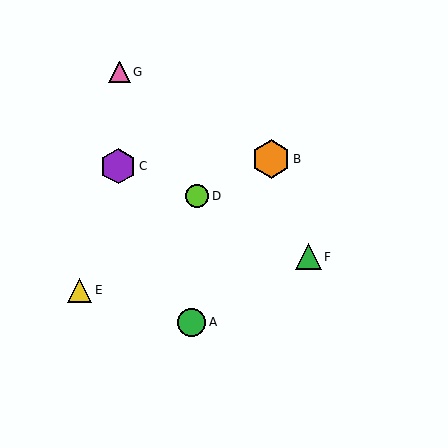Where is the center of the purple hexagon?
The center of the purple hexagon is at (118, 166).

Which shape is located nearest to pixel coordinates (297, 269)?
The green triangle (labeled F) at (309, 257) is nearest to that location.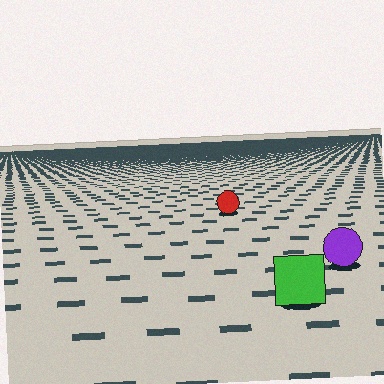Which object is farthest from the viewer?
The red circle is farthest from the viewer. It appears smaller and the ground texture around it is denser.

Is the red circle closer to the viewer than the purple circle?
No. The purple circle is closer — you can tell from the texture gradient: the ground texture is coarser near it.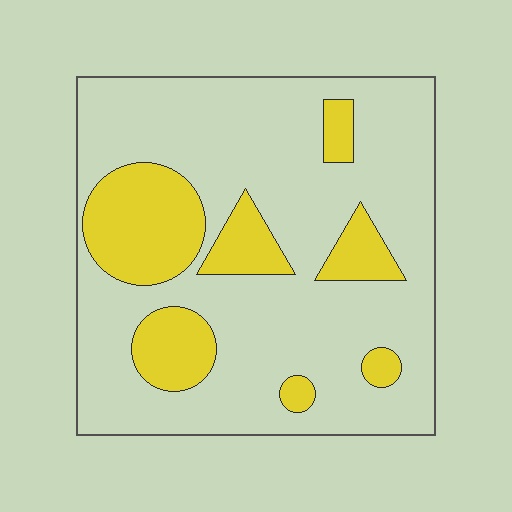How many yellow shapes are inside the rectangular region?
7.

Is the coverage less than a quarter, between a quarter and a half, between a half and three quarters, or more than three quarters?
Less than a quarter.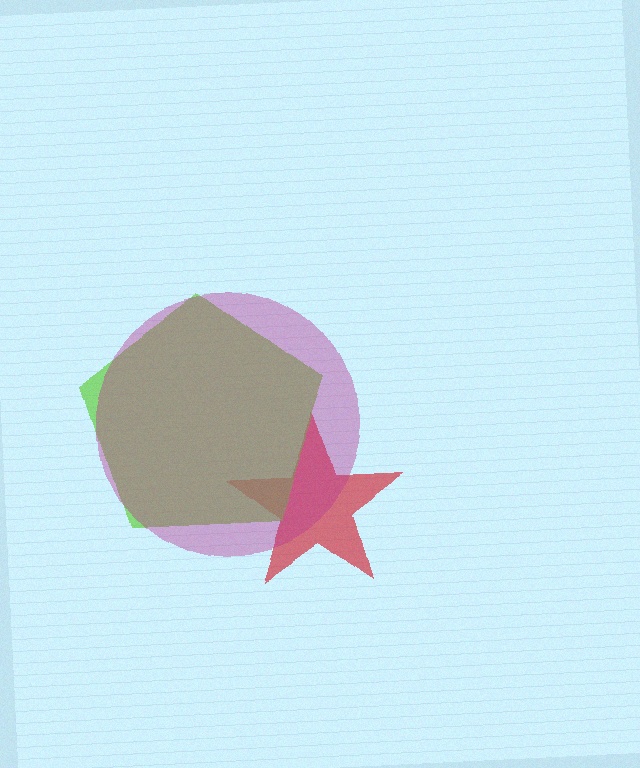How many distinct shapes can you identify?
There are 3 distinct shapes: a red star, a lime pentagon, a magenta circle.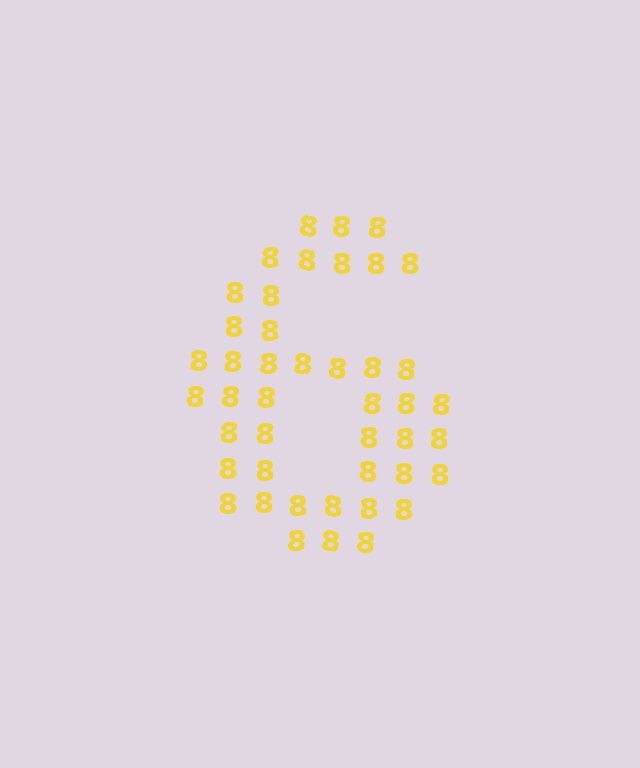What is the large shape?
The large shape is the digit 6.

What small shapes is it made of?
It is made of small digit 8's.